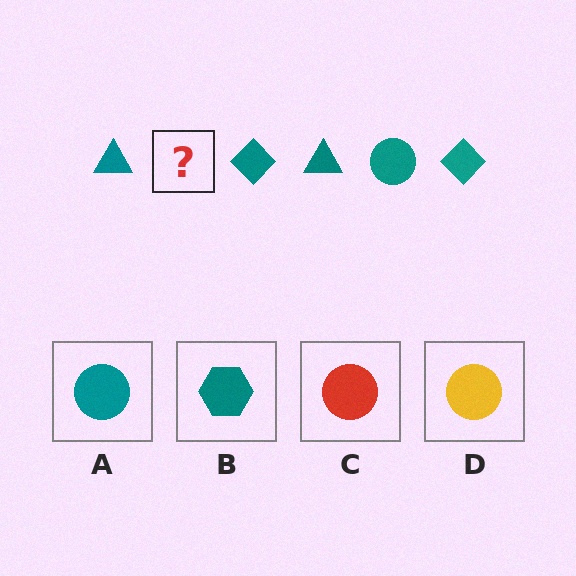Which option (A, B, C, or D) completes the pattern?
A.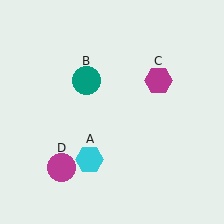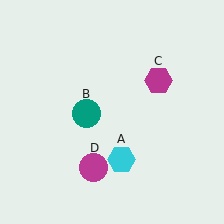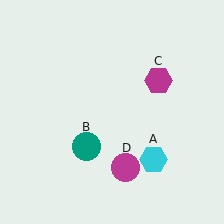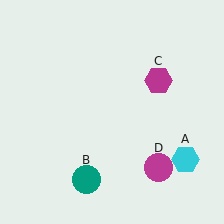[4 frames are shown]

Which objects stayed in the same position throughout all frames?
Magenta hexagon (object C) remained stationary.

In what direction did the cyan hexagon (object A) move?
The cyan hexagon (object A) moved right.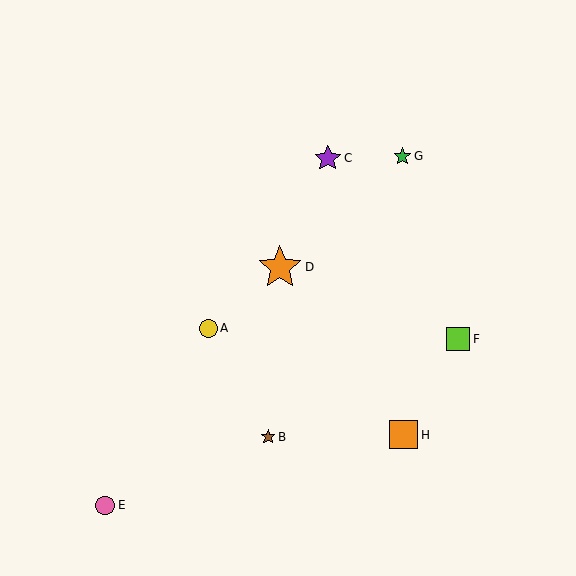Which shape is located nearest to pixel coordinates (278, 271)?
The orange star (labeled D) at (280, 267) is nearest to that location.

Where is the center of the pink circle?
The center of the pink circle is at (105, 505).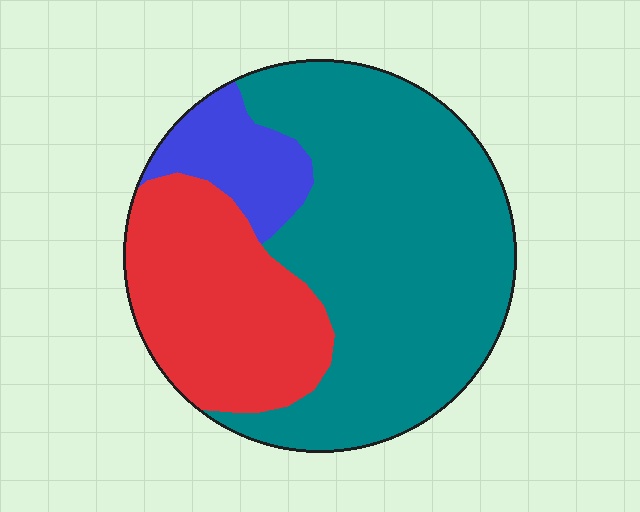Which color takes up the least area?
Blue, at roughly 10%.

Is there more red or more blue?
Red.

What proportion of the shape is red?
Red takes up between a quarter and a half of the shape.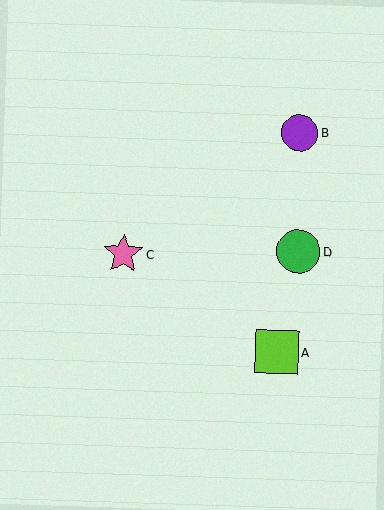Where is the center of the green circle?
The center of the green circle is at (298, 252).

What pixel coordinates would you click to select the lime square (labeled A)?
Click at (277, 352) to select the lime square A.